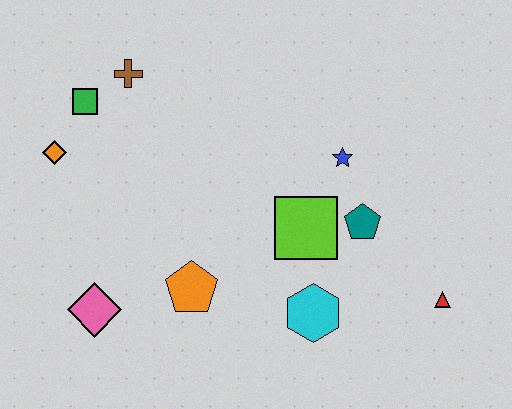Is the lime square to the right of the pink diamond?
Yes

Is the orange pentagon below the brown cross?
Yes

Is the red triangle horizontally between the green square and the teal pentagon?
No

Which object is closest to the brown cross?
The green square is closest to the brown cross.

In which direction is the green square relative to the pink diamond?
The green square is above the pink diamond.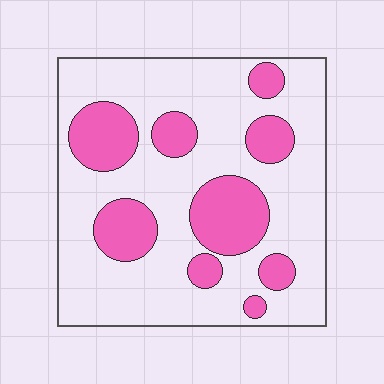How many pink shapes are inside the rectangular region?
9.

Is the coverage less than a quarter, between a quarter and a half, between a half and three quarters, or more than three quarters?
Between a quarter and a half.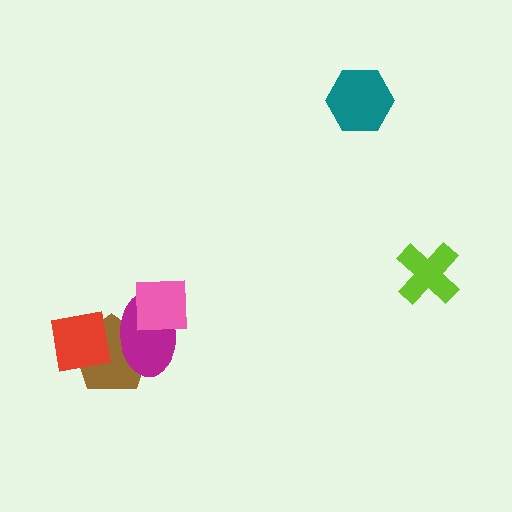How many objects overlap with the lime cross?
0 objects overlap with the lime cross.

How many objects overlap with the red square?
1 object overlaps with the red square.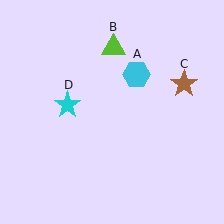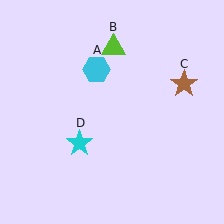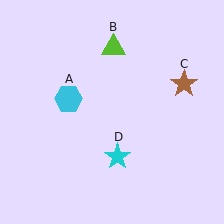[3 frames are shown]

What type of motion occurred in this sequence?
The cyan hexagon (object A), cyan star (object D) rotated counterclockwise around the center of the scene.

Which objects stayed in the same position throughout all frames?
Lime triangle (object B) and brown star (object C) remained stationary.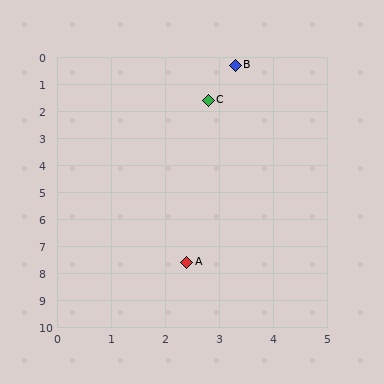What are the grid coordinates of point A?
Point A is at approximately (2.4, 7.6).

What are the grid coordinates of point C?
Point C is at approximately (2.8, 1.6).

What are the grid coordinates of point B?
Point B is at approximately (3.3, 0.3).